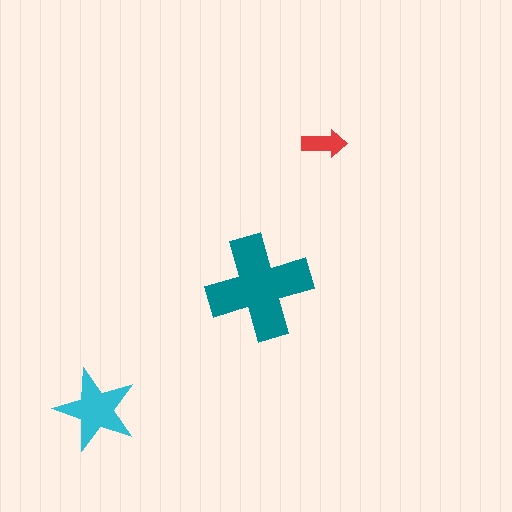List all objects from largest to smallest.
The teal cross, the cyan star, the red arrow.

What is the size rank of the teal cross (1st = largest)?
1st.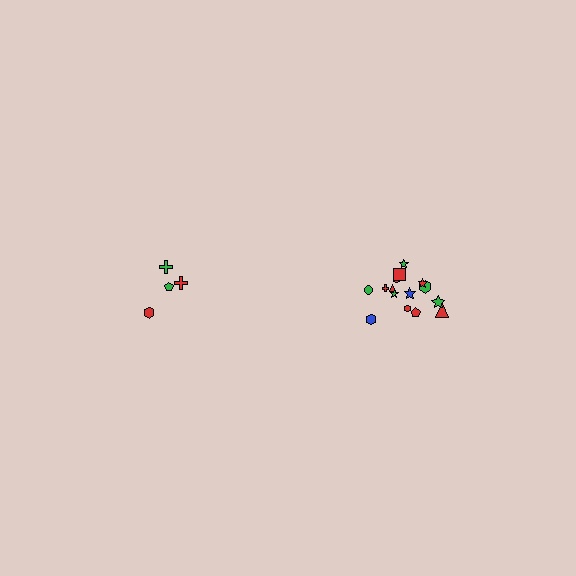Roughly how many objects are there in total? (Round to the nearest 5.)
Roughly 20 objects in total.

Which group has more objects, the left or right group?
The right group.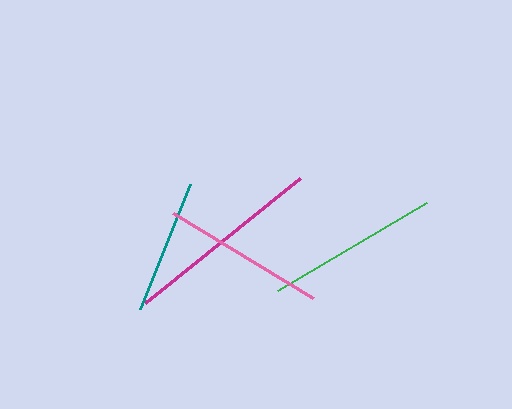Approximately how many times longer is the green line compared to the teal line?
The green line is approximately 1.3 times the length of the teal line.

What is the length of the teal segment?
The teal segment is approximately 135 pixels long.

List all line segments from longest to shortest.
From longest to shortest: magenta, green, pink, teal.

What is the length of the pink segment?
The pink segment is approximately 164 pixels long.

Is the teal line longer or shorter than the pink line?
The pink line is longer than the teal line.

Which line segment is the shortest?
The teal line is the shortest at approximately 135 pixels.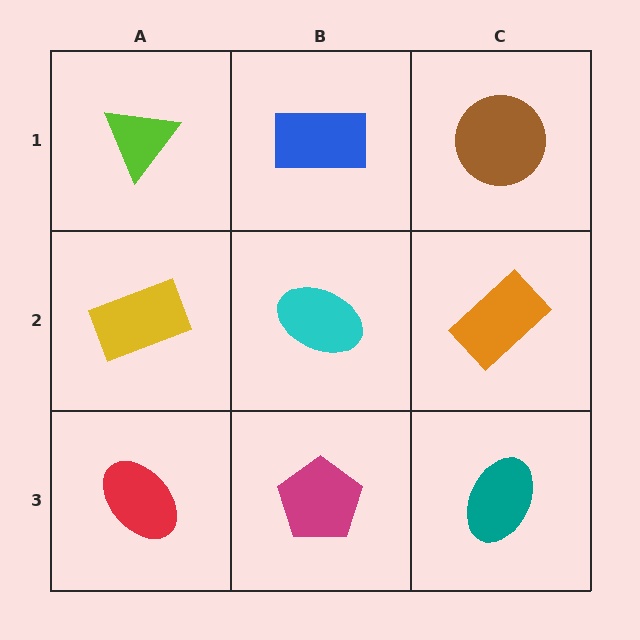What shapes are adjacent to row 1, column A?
A yellow rectangle (row 2, column A), a blue rectangle (row 1, column B).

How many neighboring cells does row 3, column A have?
2.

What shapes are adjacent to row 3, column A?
A yellow rectangle (row 2, column A), a magenta pentagon (row 3, column B).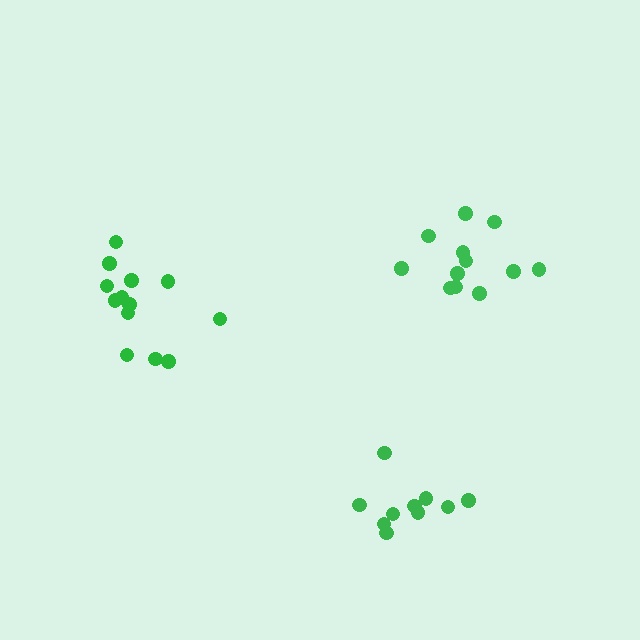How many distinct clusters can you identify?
There are 3 distinct clusters.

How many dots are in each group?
Group 1: 12 dots, Group 2: 10 dots, Group 3: 13 dots (35 total).